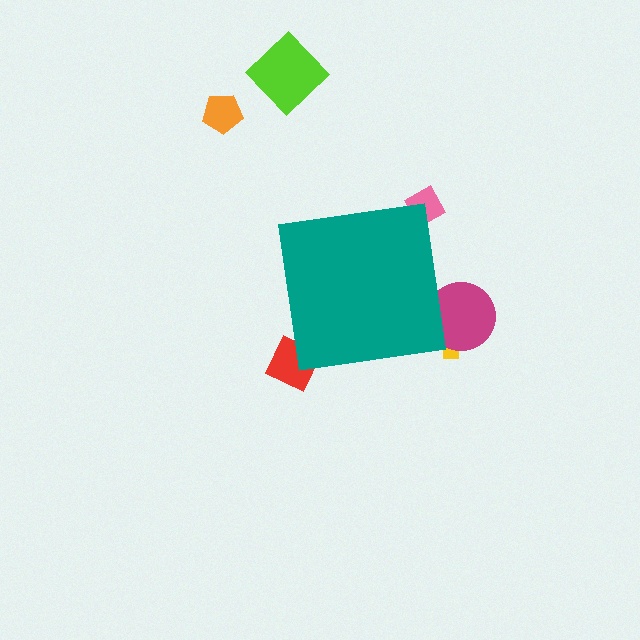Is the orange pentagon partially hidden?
No, the orange pentagon is fully visible.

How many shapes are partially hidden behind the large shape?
4 shapes are partially hidden.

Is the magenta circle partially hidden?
Yes, the magenta circle is partially hidden behind the teal square.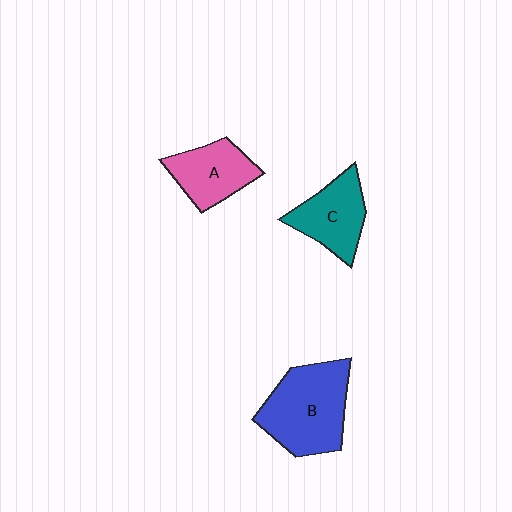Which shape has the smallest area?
Shape A (pink).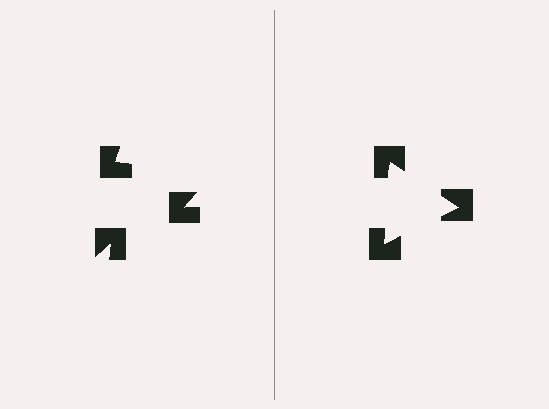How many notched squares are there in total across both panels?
6 — 3 on each side.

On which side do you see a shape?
An illusory triangle appears on the right side. On the left side the wedge cuts are rotated, so no coherent shape forms.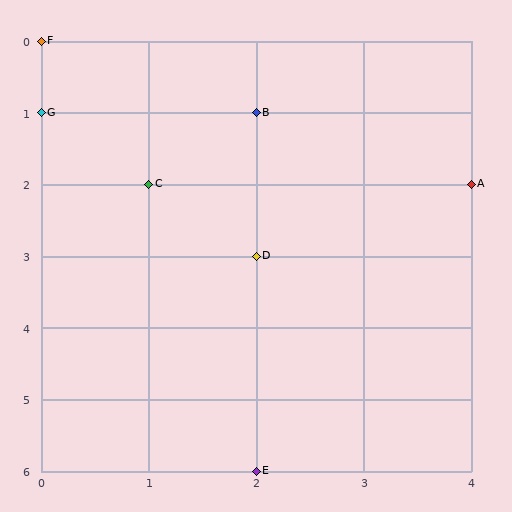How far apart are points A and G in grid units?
Points A and G are 4 columns and 1 row apart (about 4.1 grid units diagonally).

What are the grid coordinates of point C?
Point C is at grid coordinates (1, 2).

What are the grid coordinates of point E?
Point E is at grid coordinates (2, 6).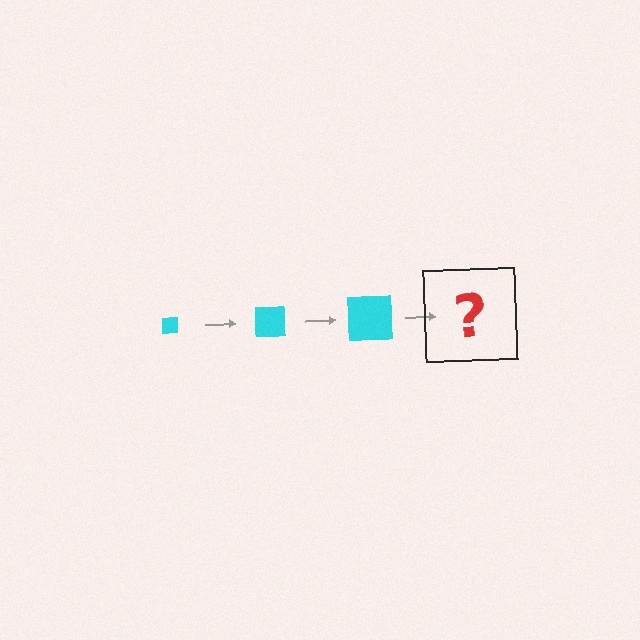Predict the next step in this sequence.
The next step is a cyan square, larger than the previous one.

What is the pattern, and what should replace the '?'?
The pattern is that the square gets progressively larger each step. The '?' should be a cyan square, larger than the previous one.